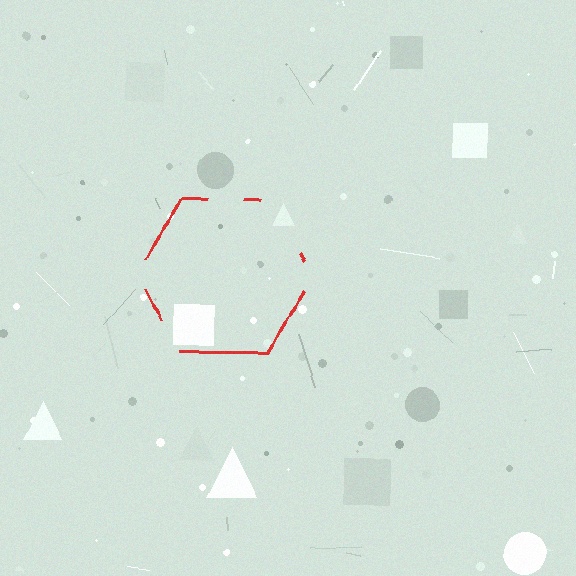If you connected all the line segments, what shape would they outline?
They would outline a hexagon.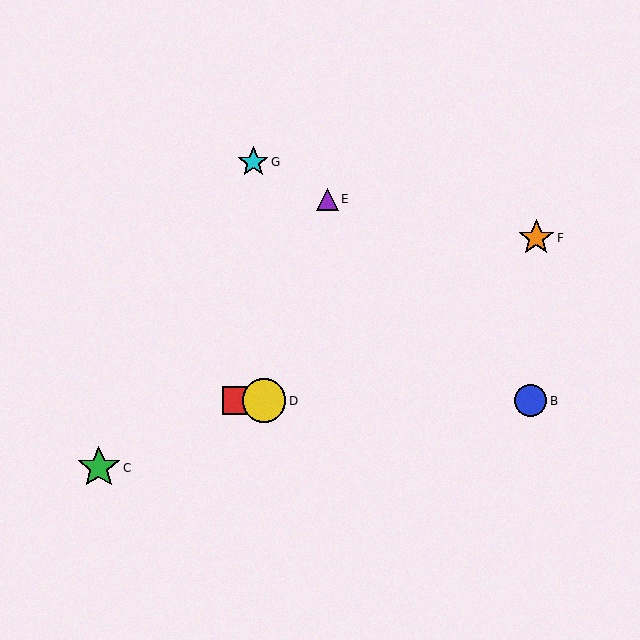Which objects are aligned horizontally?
Objects A, B, D are aligned horizontally.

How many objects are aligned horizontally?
3 objects (A, B, D) are aligned horizontally.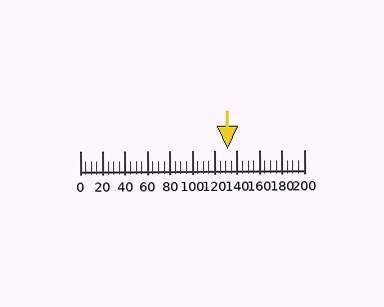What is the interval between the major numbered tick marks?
The major tick marks are spaced 20 units apart.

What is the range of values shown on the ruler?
The ruler shows values from 0 to 200.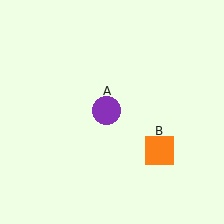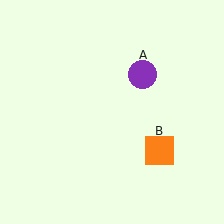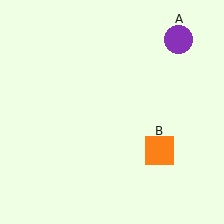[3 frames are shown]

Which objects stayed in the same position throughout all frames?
Orange square (object B) remained stationary.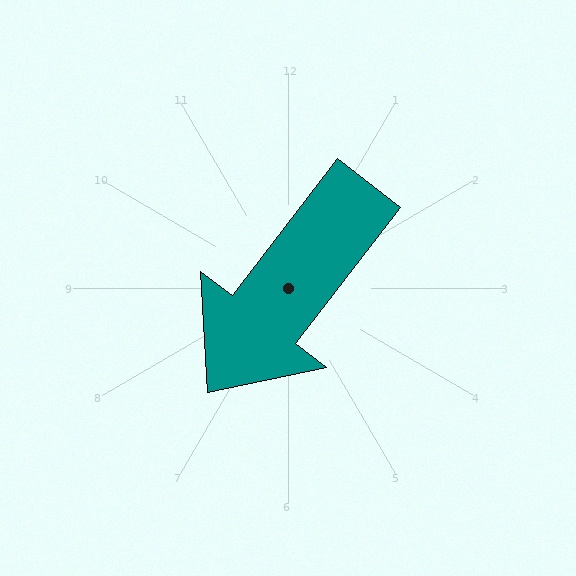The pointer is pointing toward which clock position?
Roughly 7 o'clock.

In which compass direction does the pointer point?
Southwest.